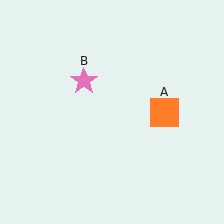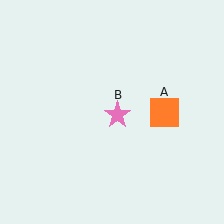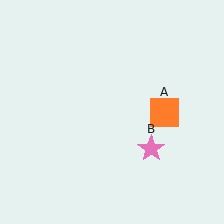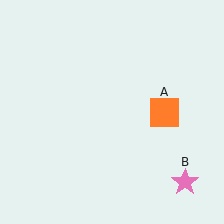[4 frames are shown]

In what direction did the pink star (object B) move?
The pink star (object B) moved down and to the right.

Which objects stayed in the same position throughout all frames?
Orange square (object A) remained stationary.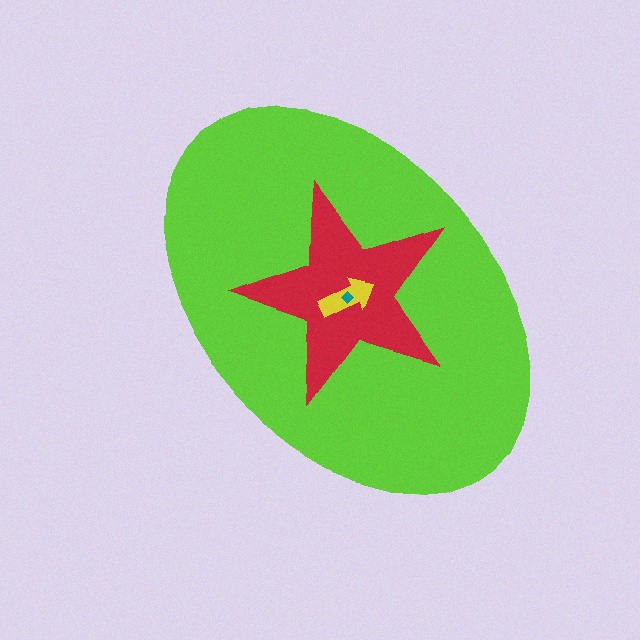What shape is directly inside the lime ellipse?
The red star.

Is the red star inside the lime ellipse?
Yes.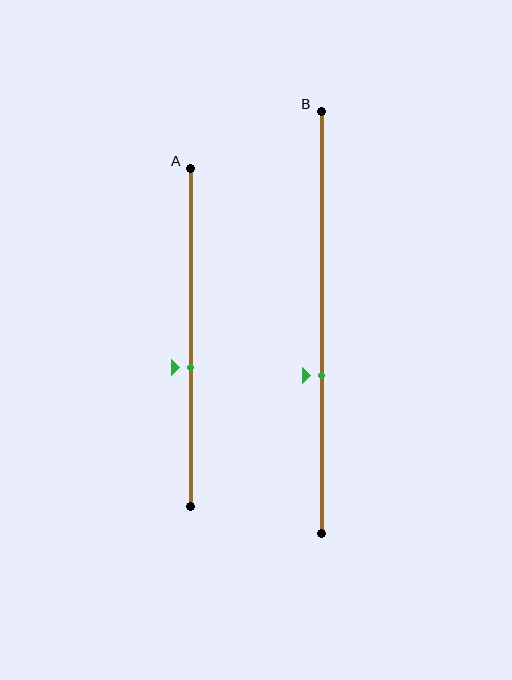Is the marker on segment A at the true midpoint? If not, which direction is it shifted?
No, the marker on segment A is shifted downward by about 9% of the segment length.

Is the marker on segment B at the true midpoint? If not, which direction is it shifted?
No, the marker on segment B is shifted downward by about 13% of the segment length.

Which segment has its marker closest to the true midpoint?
Segment A has its marker closest to the true midpoint.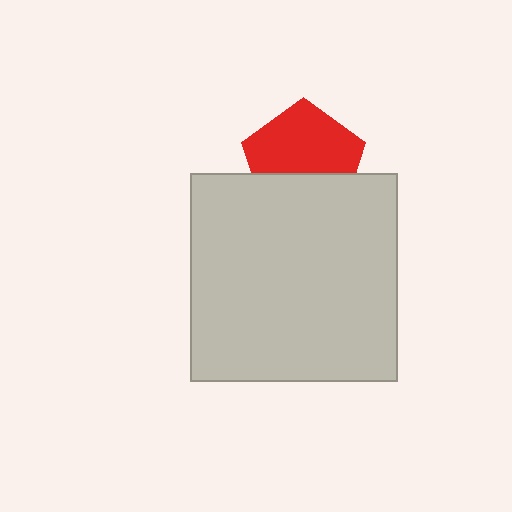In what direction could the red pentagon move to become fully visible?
The red pentagon could move up. That would shift it out from behind the light gray square entirely.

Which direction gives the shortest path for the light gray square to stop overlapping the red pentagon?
Moving down gives the shortest separation.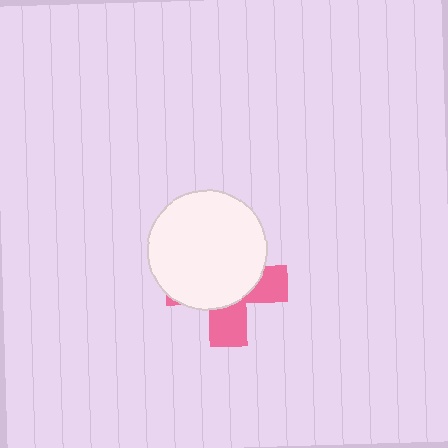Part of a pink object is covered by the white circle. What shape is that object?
It is a cross.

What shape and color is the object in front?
The object in front is a white circle.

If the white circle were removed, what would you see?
You would see the complete pink cross.